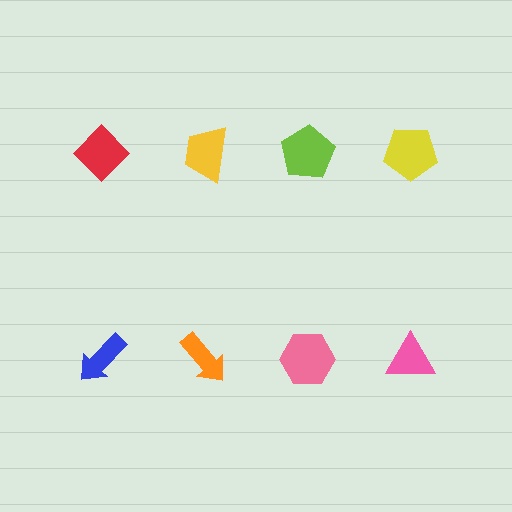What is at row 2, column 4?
A pink triangle.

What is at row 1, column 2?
A yellow trapezoid.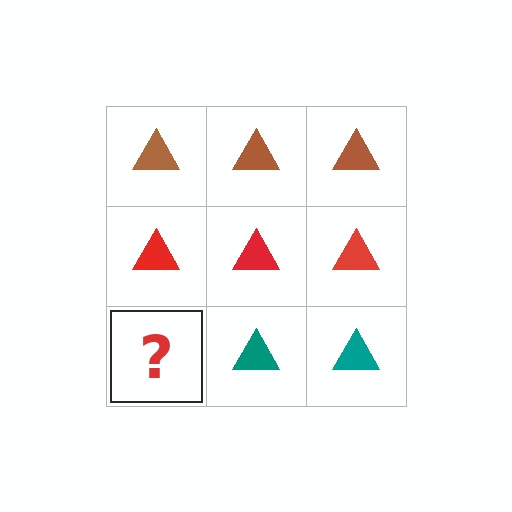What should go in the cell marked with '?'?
The missing cell should contain a teal triangle.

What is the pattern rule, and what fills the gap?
The rule is that each row has a consistent color. The gap should be filled with a teal triangle.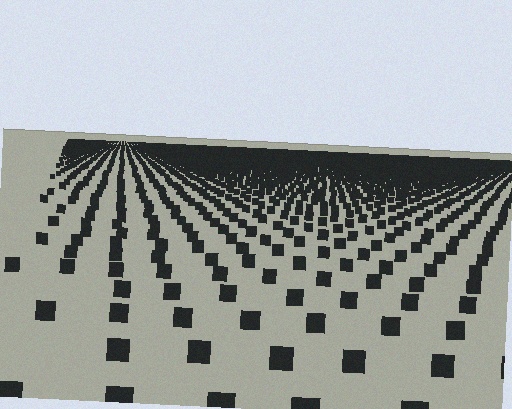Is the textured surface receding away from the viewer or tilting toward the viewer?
The surface is receding away from the viewer. Texture elements get smaller and denser toward the top.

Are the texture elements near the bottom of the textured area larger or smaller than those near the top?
Larger. Near the bottom, elements are closer to the viewer and appear at a bigger on-screen size.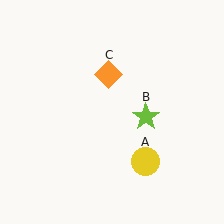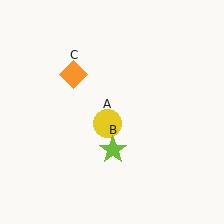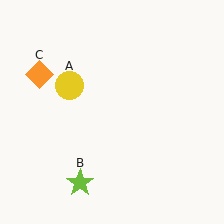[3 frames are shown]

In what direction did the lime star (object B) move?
The lime star (object B) moved down and to the left.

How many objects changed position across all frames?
3 objects changed position: yellow circle (object A), lime star (object B), orange diamond (object C).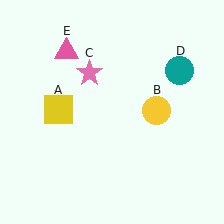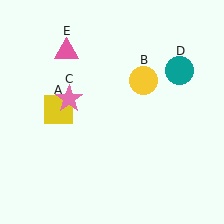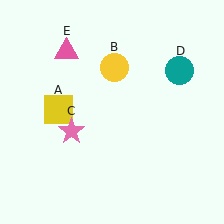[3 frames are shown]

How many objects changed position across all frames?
2 objects changed position: yellow circle (object B), pink star (object C).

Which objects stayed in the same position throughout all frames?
Yellow square (object A) and teal circle (object D) and pink triangle (object E) remained stationary.